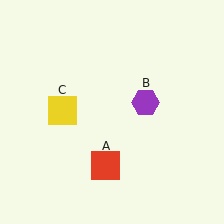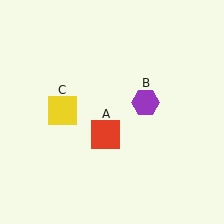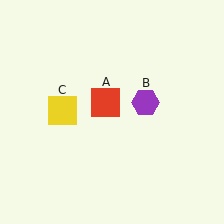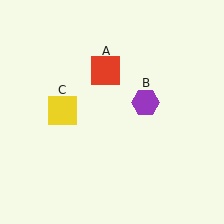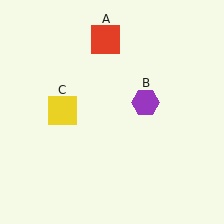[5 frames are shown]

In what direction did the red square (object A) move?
The red square (object A) moved up.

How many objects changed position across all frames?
1 object changed position: red square (object A).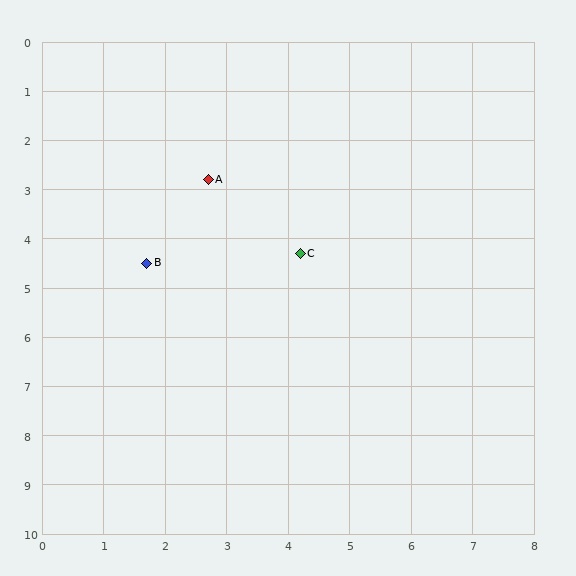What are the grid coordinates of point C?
Point C is at approximately (4.2, 4.3).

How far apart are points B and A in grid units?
Points B and A are about 2.0 grid units apart.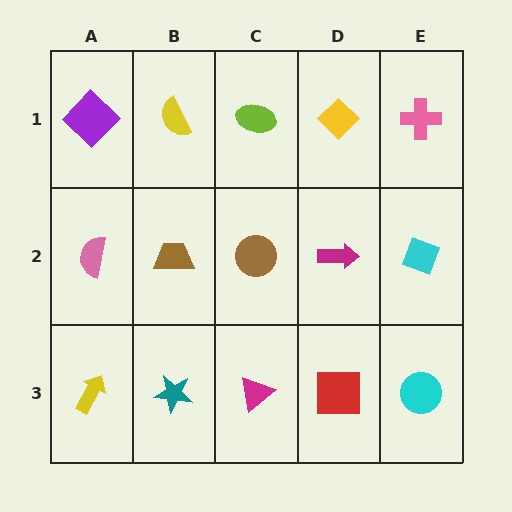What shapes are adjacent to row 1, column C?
A brown circle (row 2, column C), a yellow semicircle (row 1, column B), a yellow diamond (row 1, column D).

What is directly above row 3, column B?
A brown trapezoid.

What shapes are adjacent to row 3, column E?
A cyan diamond (row 2, column E), a red square (row 3, column D).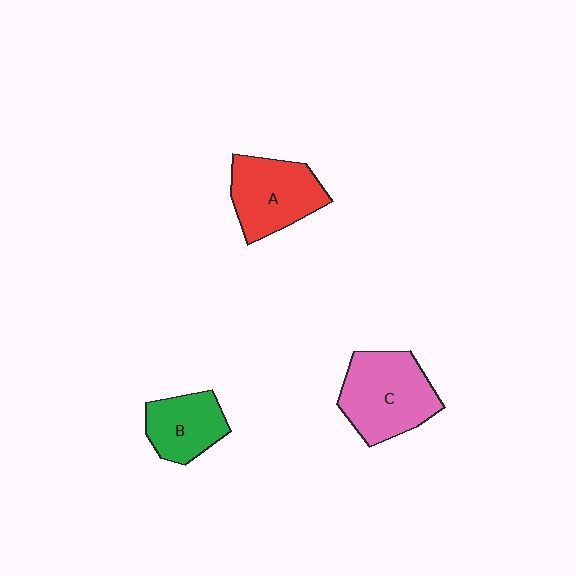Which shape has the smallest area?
Shape B (green).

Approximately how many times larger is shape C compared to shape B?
Approximately 1.5 times.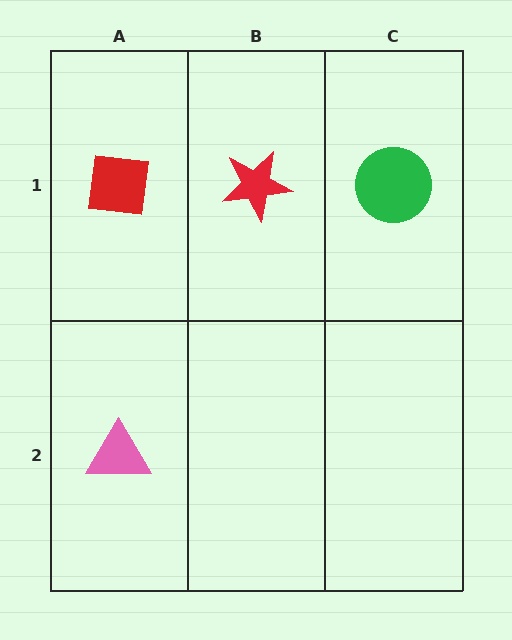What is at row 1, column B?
A red star.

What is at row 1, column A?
A red square.